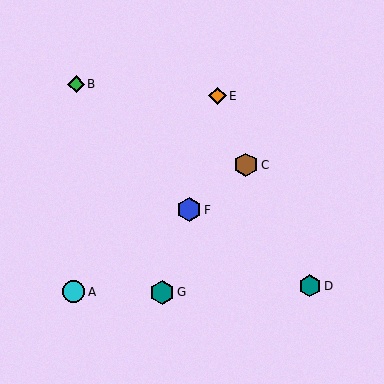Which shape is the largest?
The blue hexagon (labeled F) is the largest.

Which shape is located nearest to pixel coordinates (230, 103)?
The orange diamond (labeled E) at (217, 96) is nearest to that location.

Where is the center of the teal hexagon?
The center of the teal hexagon is at (310, 286).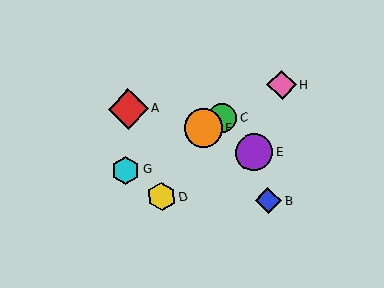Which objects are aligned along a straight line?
Objects C, F, G, H are aligned along a straight line.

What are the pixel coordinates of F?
Object F is at (203, 128).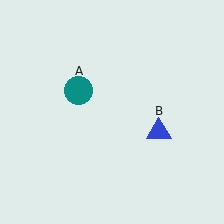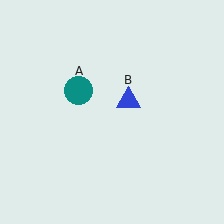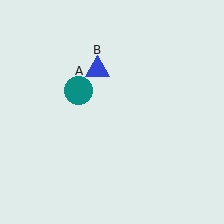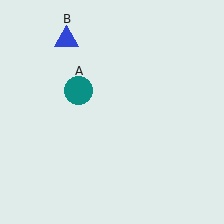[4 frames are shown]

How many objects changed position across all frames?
1 object changed position: blue triangle (object B).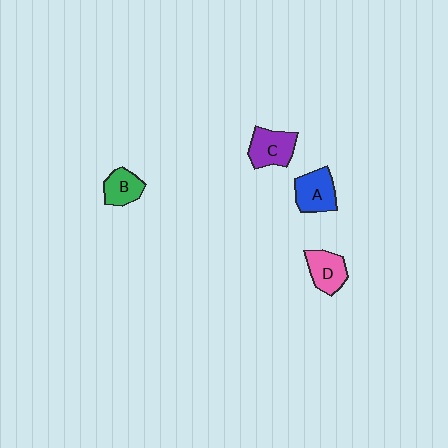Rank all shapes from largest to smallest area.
From largest to smallest: A (blue), C (purple), D (pink), B (green).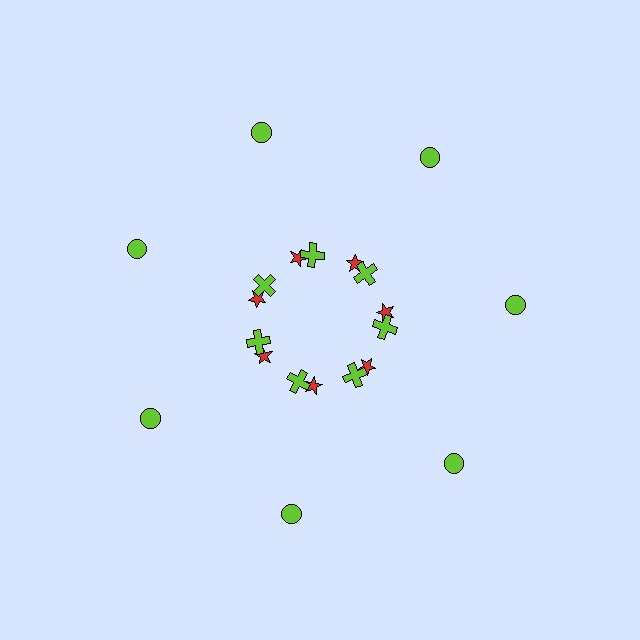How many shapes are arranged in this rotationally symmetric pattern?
There are 21 shapes, arranged in 7 groups of 3.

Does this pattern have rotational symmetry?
Yes, this pattern has 7-fold rotational symmetry. It looks the same after rotating 51 degrees around the center.